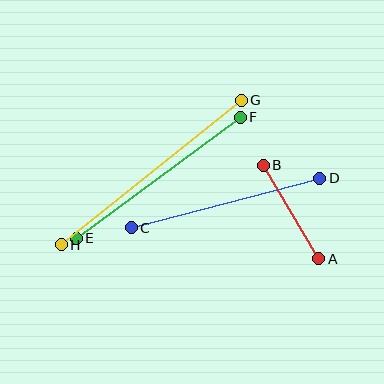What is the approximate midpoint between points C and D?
The midpoint is at approximately (226, 203) pixels.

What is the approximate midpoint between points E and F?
The midpoint is at approximately (158, 178) pixels.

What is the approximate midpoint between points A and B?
The midpoint is at approximately (291, 212) pixels.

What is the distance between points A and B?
The distance is approximately 109 pixels.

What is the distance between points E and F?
The distance is approximately 204 pixels.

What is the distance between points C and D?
The distance is approximately 195 pixels.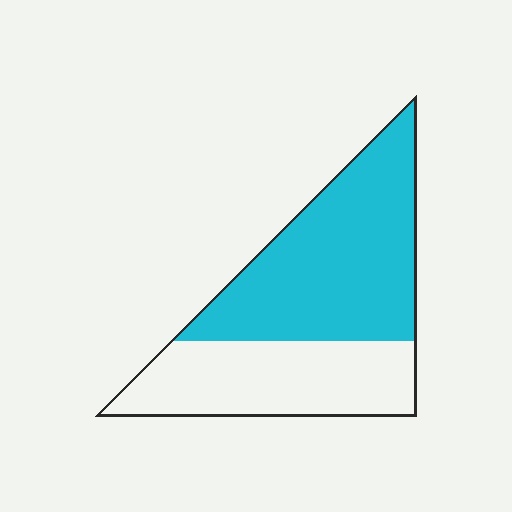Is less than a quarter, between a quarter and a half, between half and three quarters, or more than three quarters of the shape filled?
Between half and three quarters.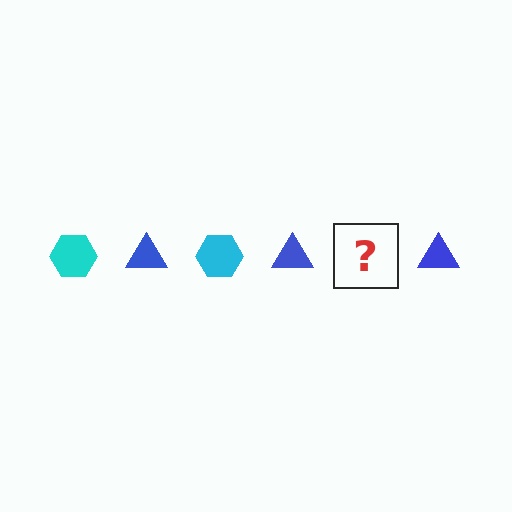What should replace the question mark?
The question mark should be replaced with a cyan hexagon.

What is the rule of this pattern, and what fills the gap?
The rule is that the pattern alternates between cyan hexagon and blue triangle. The gap should be filled with a cyan hexagon.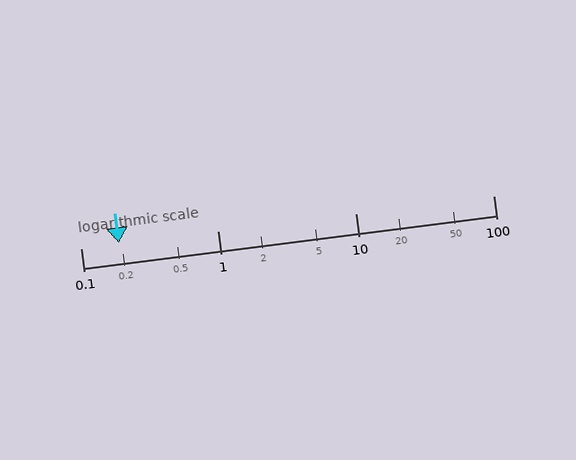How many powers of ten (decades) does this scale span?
The scale spans 3 decades, from 0.1 to 100.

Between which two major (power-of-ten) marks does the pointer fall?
The pointer is between 0.1 and 1.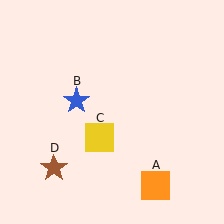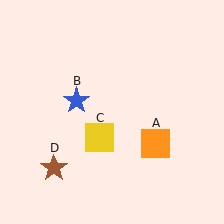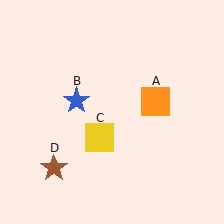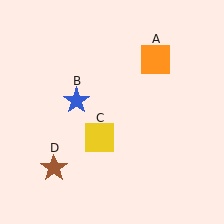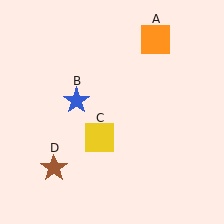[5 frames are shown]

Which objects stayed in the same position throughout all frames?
Blue star (object B) and yellow square (object C) and brown star (object D) remained stationary.